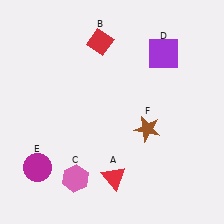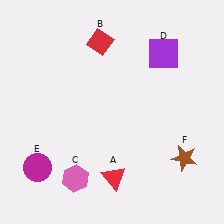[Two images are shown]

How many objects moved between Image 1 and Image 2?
1 object moved between the two images.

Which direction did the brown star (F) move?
The brown star (F) moved right.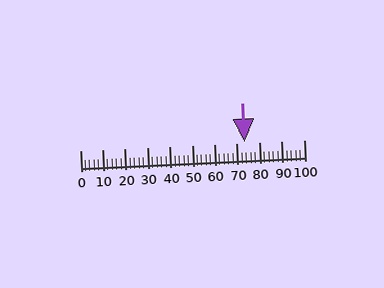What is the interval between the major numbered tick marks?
The major tick marks are spaced 10 units apart.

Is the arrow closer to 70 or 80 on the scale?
The arrow is closer to 70.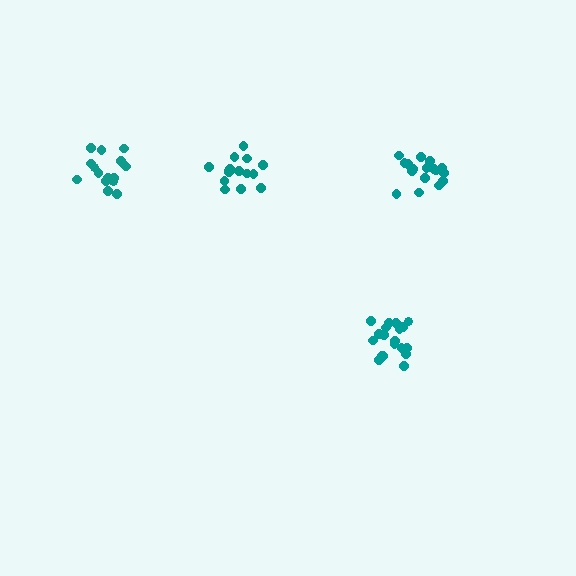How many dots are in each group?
Group 1: 18 dots, Group 2: 15 dots, Group 3: 19 dots, Group 4: 16 dots (68 total).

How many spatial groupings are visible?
There are 4 spatial groupings.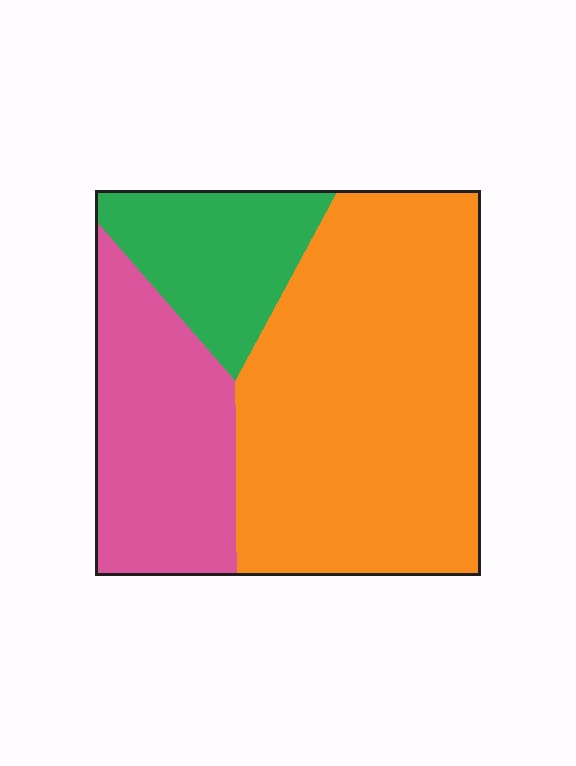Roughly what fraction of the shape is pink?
Pink covers 26% of the shape.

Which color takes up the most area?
Orange, at roughly 55%.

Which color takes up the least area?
Green, at roughly 15%.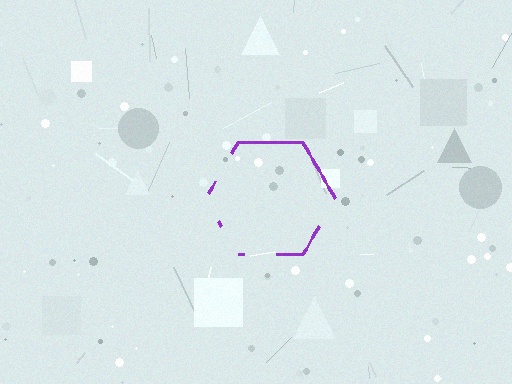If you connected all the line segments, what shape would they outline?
They would outline a hexagon.